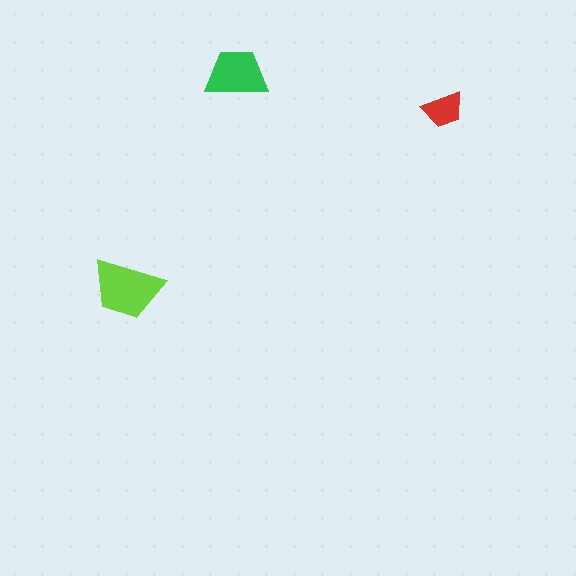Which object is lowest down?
The lime trapezoid is bottommost.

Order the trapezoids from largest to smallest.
the lime one, the green one, the red one.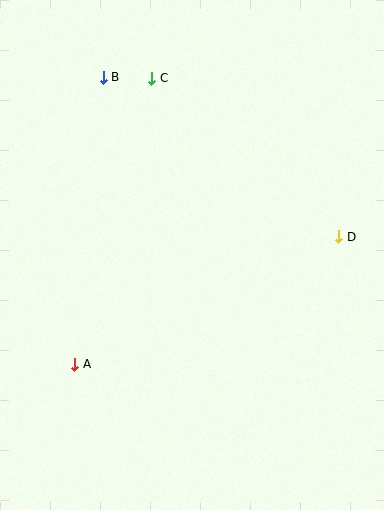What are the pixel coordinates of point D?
Point D is at (339, 237).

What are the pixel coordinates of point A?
Point A is at (75, 364).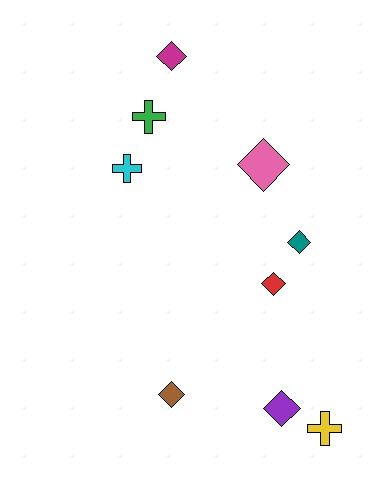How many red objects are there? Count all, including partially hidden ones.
There is 1 red object.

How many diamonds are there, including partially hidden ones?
There are 6 diamonds.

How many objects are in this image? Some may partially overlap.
There are 9 objects.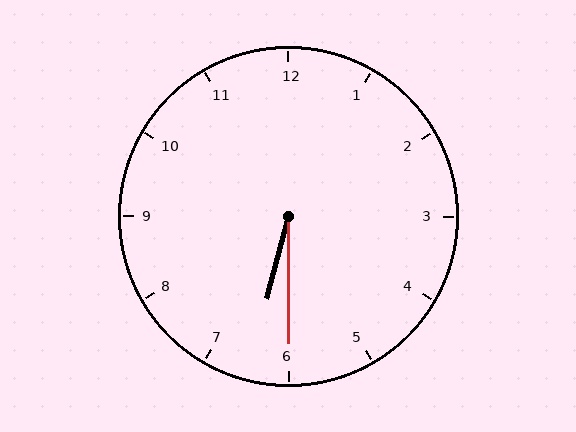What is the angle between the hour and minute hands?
Approximately 15 degrees.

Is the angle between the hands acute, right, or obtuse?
It is acute.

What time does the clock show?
6:30.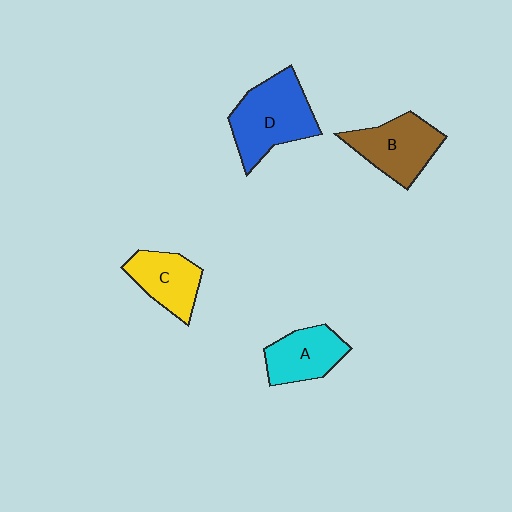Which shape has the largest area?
Shape D (blue).